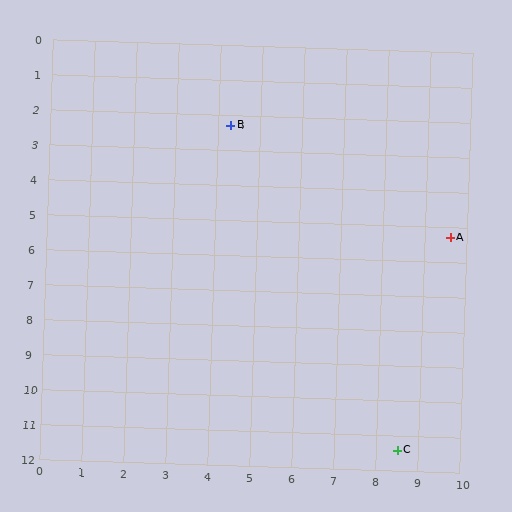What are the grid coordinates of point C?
Point C is at approximately (8.5, 11.4).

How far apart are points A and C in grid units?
Points A and C are about 6.2 grid units apart.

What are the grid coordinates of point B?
Point B is at approximately (4.3, 2.3).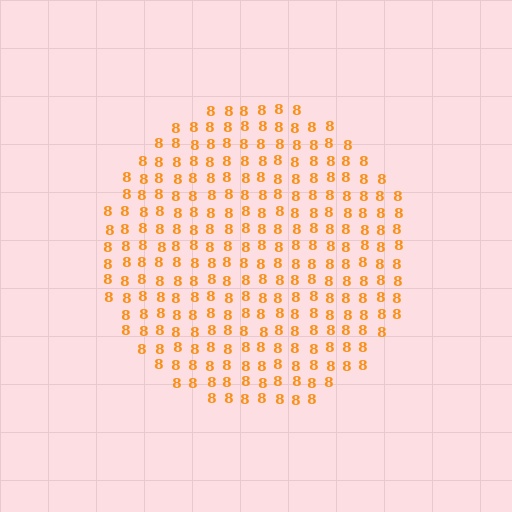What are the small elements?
The small elements are digit 8's.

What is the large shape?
The large shape is a circle.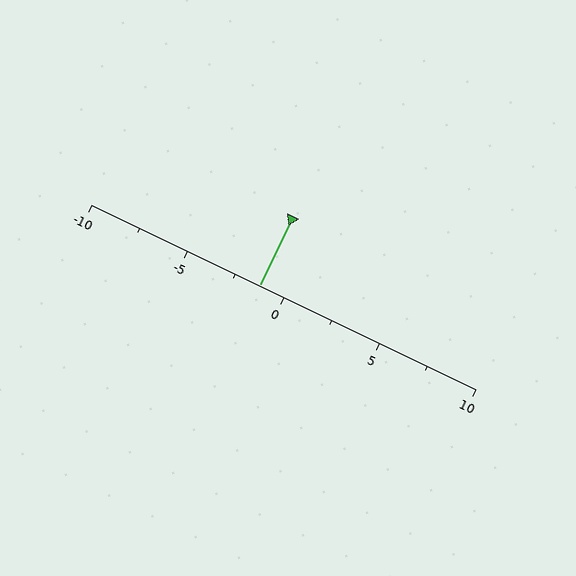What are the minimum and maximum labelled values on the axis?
The axis runs from -10 to 10.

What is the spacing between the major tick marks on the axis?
The major ticks are spaced 5 apart.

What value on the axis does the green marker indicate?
The marker indicates approximately -1.2.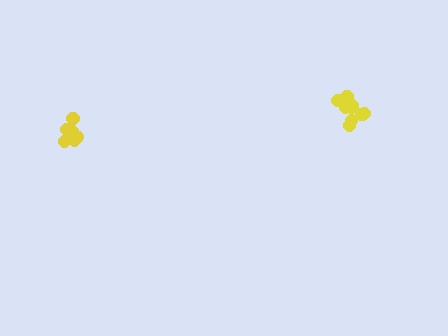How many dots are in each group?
Group 1: 8 dots, Group 2: 9 dots (17 total).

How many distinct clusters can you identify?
There are 2 distinct clusters.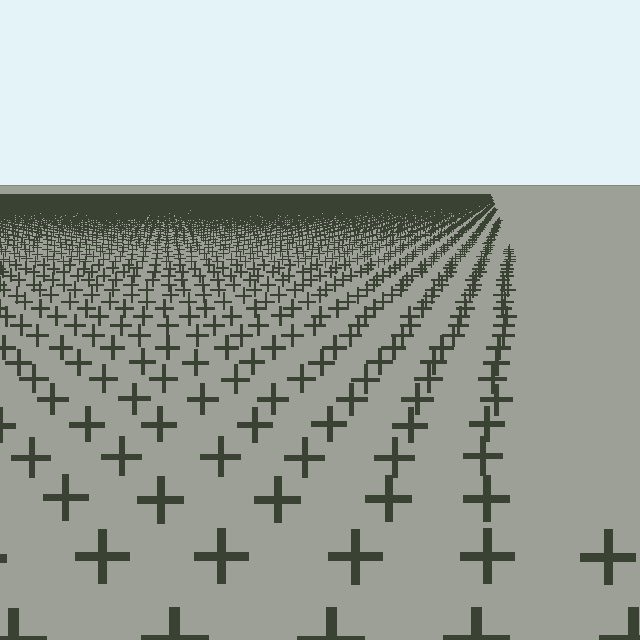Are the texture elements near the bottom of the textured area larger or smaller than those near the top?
Larger. Near the bottom, elements are closer to the viewer and appear at a bigger on-screen size.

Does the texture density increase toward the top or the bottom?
Density increases toward the top.